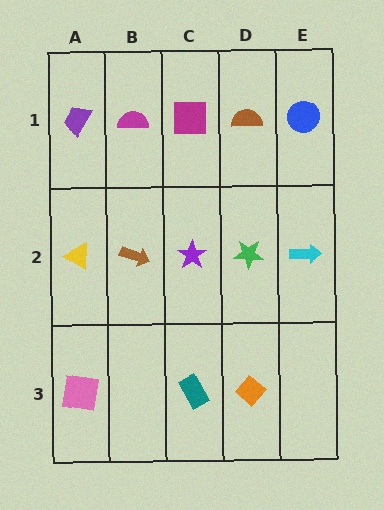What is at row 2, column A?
A yellow triangle.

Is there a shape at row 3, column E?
No, that cell is empty.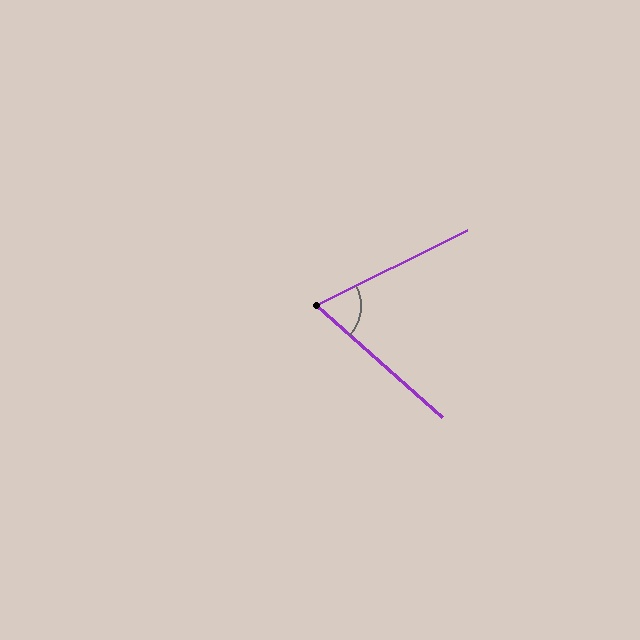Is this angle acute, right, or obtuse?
It is acute.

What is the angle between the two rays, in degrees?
Approximately 68 degrees.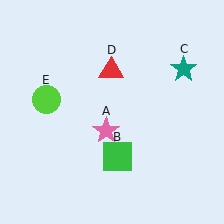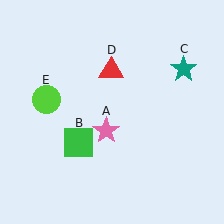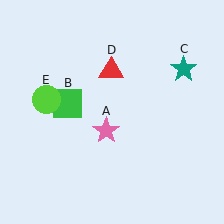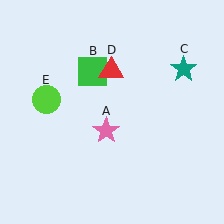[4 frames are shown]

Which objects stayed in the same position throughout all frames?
Pink star (object A) and teal star (object C) and red triangle (object D) and lime circle (object E) remained stationary.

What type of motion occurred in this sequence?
The green square (object B) rotated clockwise around the center of the scene.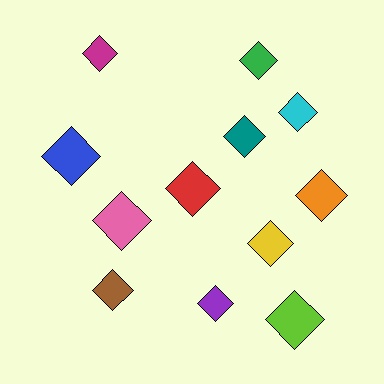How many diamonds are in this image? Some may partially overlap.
There are 12 diamonds.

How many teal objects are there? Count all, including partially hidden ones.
There is 1 teal object.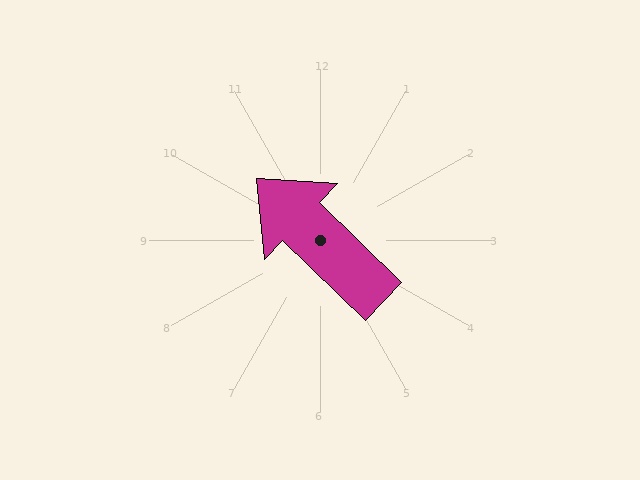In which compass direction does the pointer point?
Northwest.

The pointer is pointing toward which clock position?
Roughly 10 o'clock.